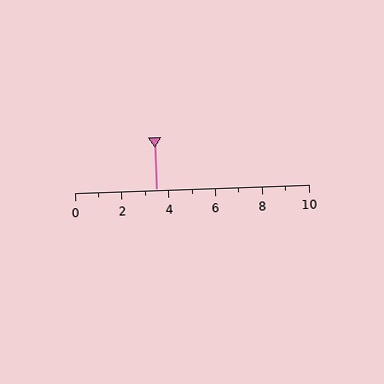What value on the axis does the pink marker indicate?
The marker indicates approximately 3.5.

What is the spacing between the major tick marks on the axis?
The major ticks are spaced 2 apart.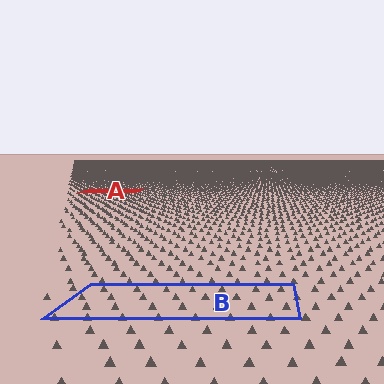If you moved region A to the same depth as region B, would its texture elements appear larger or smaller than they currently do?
They would appear larger. At a closer depth, the same texture elements are projected at a bigger on-screen size.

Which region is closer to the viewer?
Region B is closer. The texture elements there are larger and more spread out.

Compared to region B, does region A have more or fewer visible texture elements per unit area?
Region A has more texture elements per unit area — they are packed more densely because it is farther away.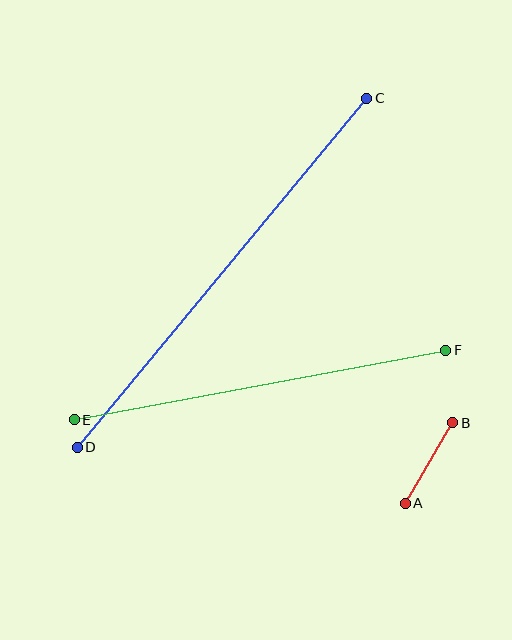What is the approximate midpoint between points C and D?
The midpoint is at approximately (222, 273) pixels.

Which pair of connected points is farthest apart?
Points C and D are farthest apart.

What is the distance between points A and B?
The distance is approximately 94 pixels.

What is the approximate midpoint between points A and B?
The midpoint is at approximately (429, 463) pixels.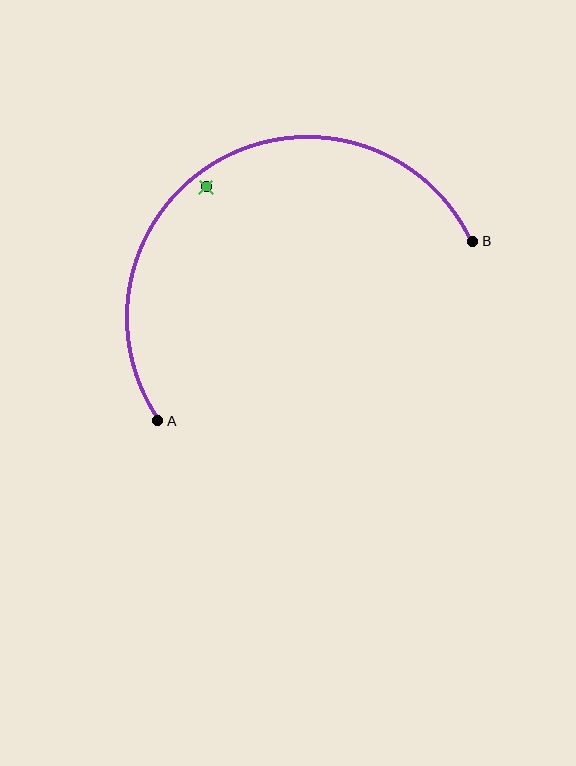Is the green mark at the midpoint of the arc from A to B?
No — the green mark does not lie on the arc at all. It sits slightly inside the curve.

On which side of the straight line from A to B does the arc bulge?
The arc bulges above the straight line connecting A and B.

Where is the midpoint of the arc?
The arc midpoint is the point on the curve farthest from the straight line joining A and B. It sits above that line.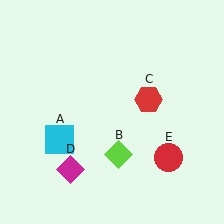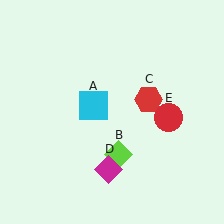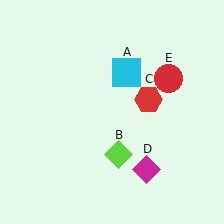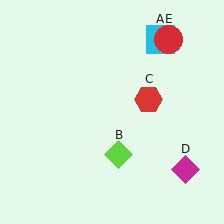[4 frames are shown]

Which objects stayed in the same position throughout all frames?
Lime diamond (object B) and red hexagon (object C) remained stationary.